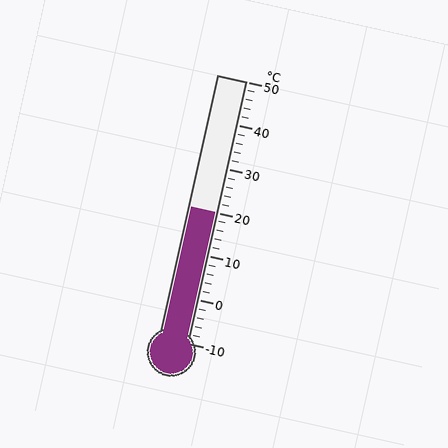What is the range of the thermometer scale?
The thermometer scale ranges from -10°C to 50°C.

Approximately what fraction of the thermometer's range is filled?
The thermometer is filled to approximately 50% of its range.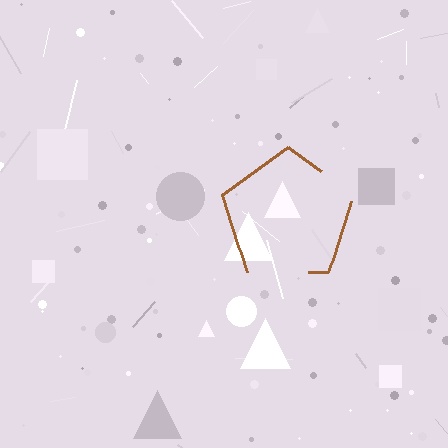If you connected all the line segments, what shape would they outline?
They would outline a pentagon.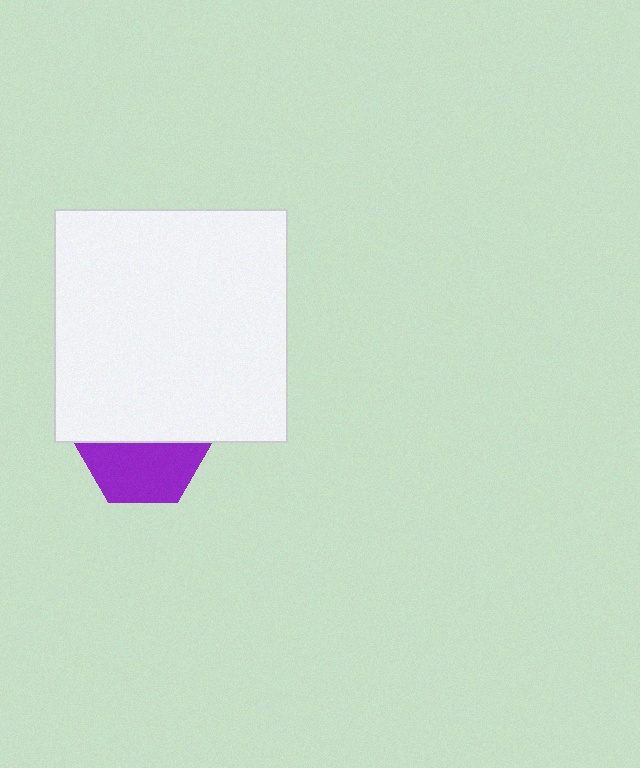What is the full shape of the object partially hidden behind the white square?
The partially hidden object is a purple hexagon.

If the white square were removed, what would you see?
You would see the complete purple hexagon.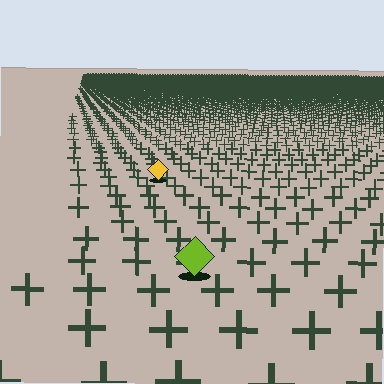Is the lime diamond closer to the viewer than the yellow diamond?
Yes. The lime diamond is closer — you can tell from the texture gradient: the ground texture is coarser near it.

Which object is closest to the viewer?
The lime diamond is closest. The texture marks near it are larger and more spread out.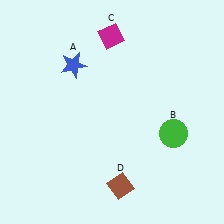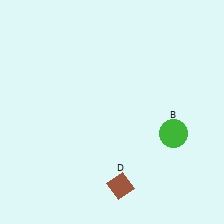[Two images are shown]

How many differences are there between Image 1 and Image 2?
There are 2 differences between the two images.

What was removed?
The blue star (A), the magenta diamond (C) were removed in Image 2.